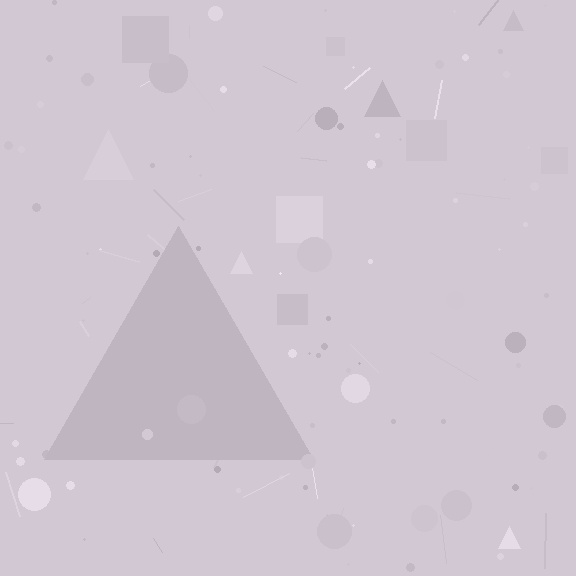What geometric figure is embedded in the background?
A triangle is embedded in the background.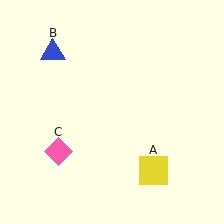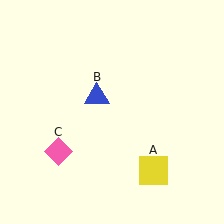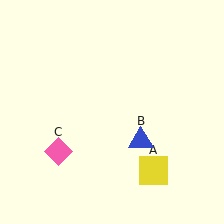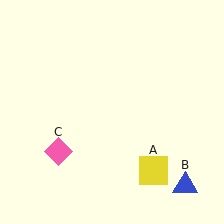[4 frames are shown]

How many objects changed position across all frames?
1 object changed position: blue triangle (object B).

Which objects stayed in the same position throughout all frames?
Yellow square (object A) and pink diamond (object C) remained stationary.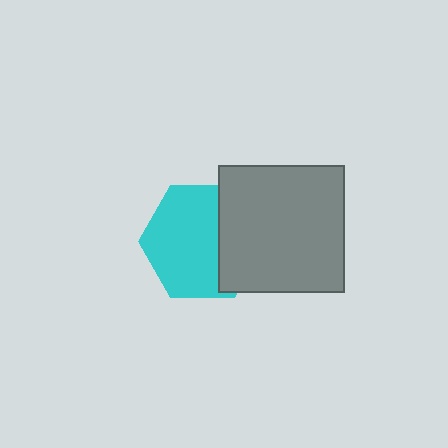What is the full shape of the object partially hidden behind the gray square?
The partially hidden object is a cyan hexagon.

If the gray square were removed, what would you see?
You would see the complete cyan hexagon.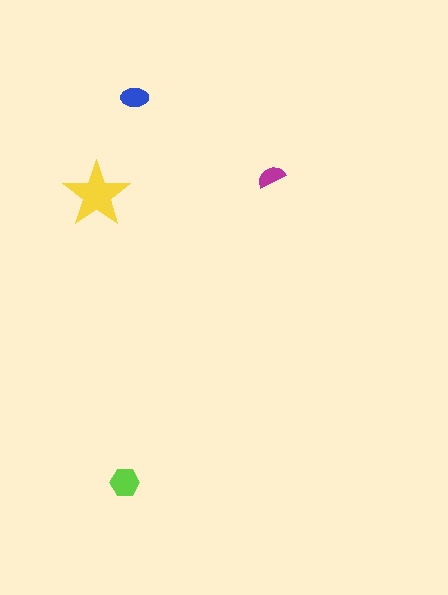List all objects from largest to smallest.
The yellow star, the lime hexagon, the blue ellipse, the magenta semicircle.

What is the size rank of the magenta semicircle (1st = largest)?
4th.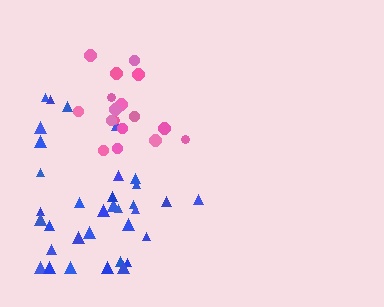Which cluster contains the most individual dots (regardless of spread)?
Blue (35).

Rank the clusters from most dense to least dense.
pink, blue.